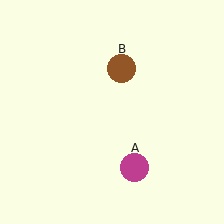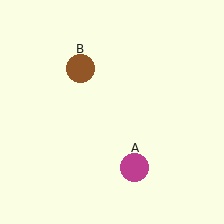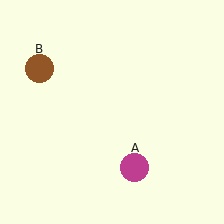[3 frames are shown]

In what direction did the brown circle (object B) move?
The brown circle (object B) moved left.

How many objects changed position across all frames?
1 object changed position: brown circle (object B).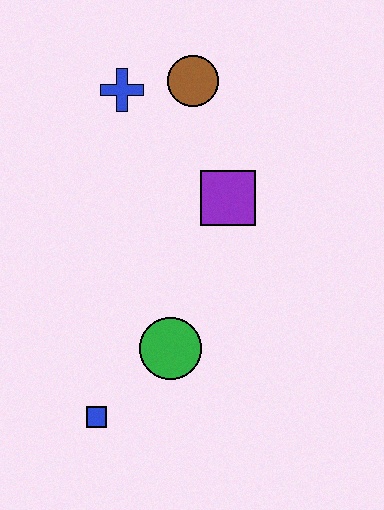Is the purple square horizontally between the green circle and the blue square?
No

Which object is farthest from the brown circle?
The blue square is farthest from the brown circle.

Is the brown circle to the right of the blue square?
Yes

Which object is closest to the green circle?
The blue square is closest to the green circle.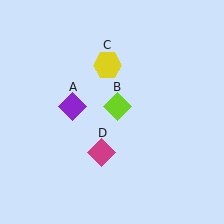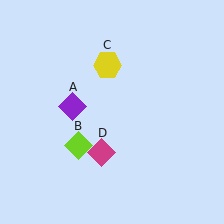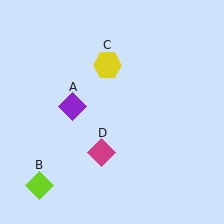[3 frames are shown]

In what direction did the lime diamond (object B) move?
The lime diamond (object B) moved down and to the left.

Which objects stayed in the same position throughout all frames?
Purple diamond (object A) and yellow hexagon (object C) and magenta diamond (object D) remained stationary.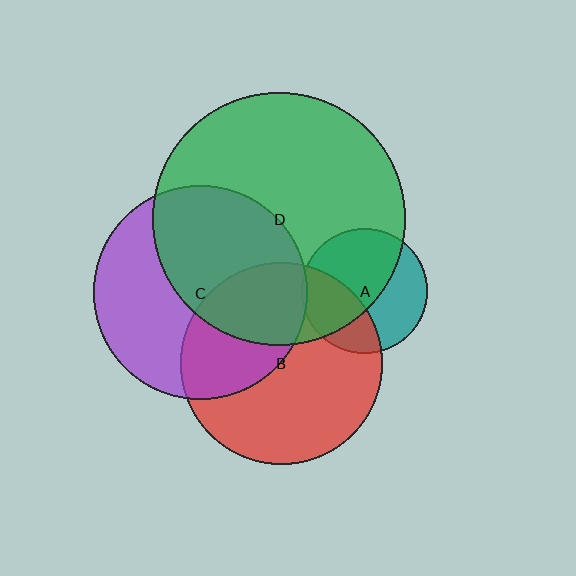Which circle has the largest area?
Circle D (green).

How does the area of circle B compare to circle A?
Approximately 2.6 times.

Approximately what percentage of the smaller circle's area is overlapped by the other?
Approximately 5%.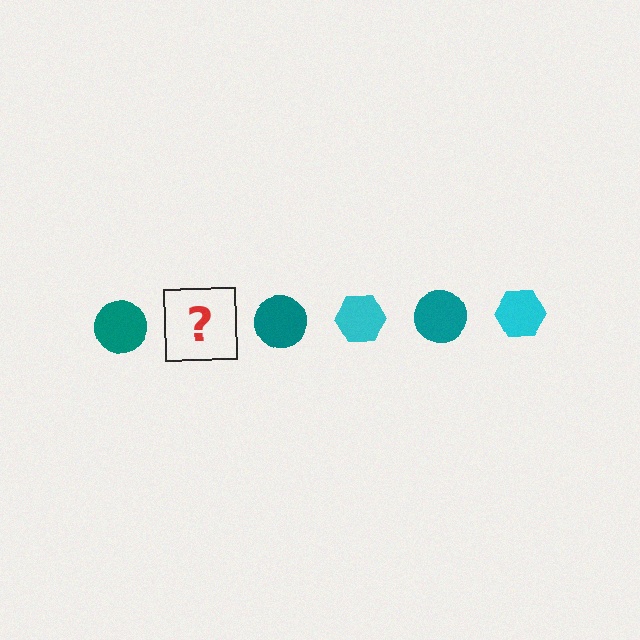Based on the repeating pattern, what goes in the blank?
The blank should be a cyan hexagon.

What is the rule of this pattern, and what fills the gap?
The rule is that the pattern alternates between teal circle and cyan hexagon. The gap should be filled with a cyan hexagon.